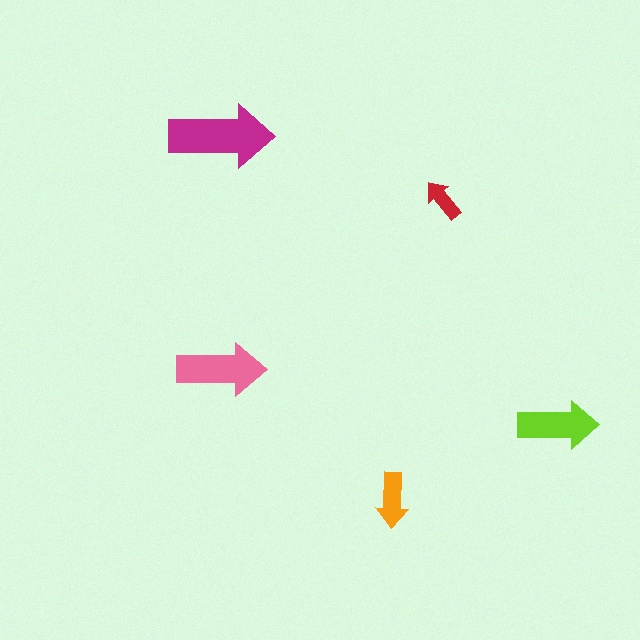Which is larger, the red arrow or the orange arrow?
The orange one.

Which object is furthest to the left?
The magenta arrow is leftmost.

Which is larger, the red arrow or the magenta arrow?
The magenta one.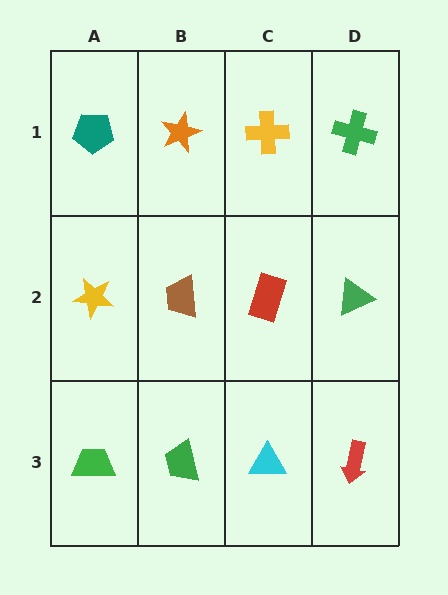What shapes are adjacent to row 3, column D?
A green triangle (row 2, column D), a cyan triangle (row 3, column C).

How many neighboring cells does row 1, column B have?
3.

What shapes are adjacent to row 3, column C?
A red rectangle (row 2, column C), a green trapezoid (row 3, column B), a red arrow (row 3, column D).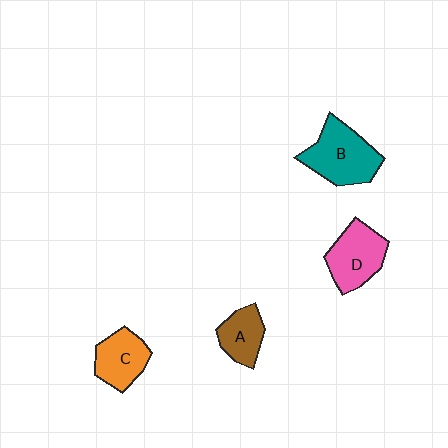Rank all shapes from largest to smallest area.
From largest to smallest: B (teal), D (pink), C (orange), A (brown).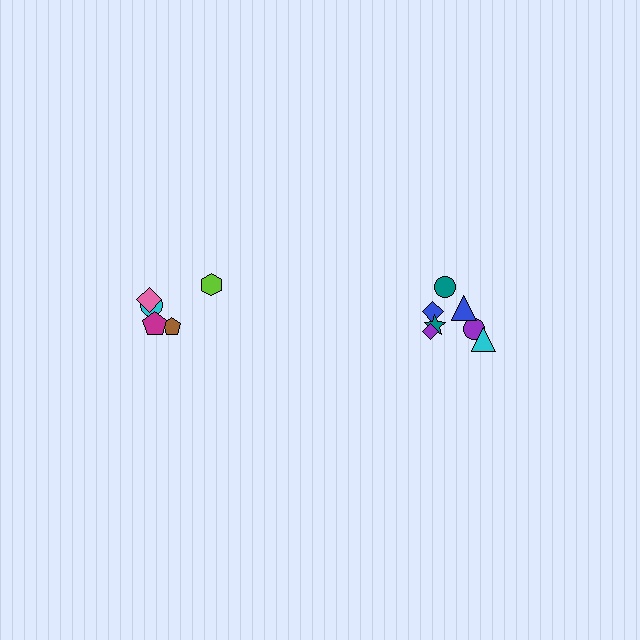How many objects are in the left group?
There are 5 objects.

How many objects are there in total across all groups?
There are 12 objects.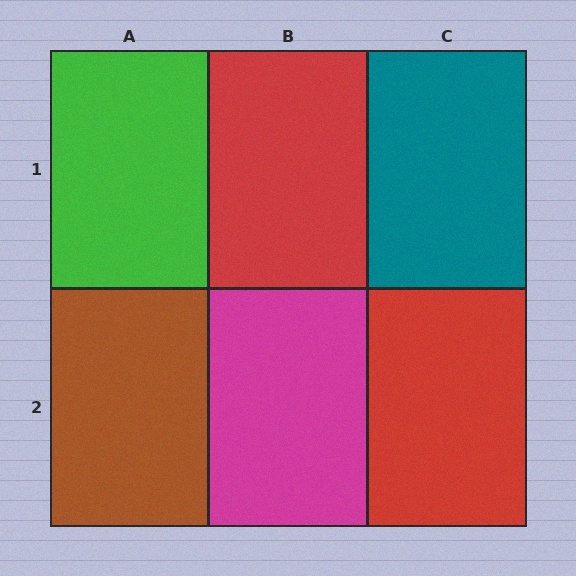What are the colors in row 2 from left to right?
Brown, magenta, red.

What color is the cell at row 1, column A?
Green.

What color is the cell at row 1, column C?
Teal.